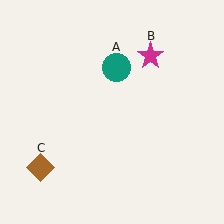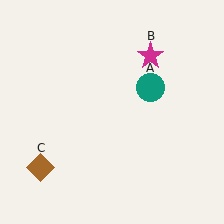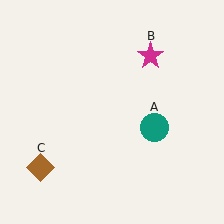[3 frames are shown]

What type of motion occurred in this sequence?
The teal circle (object A) rotated clockwise around the center of the scene.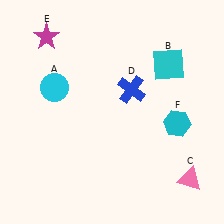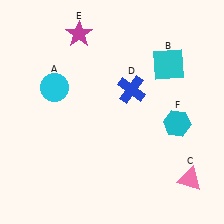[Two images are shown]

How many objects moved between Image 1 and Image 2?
1 object moved between the two images.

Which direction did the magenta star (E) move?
The magenta star (E) moved right.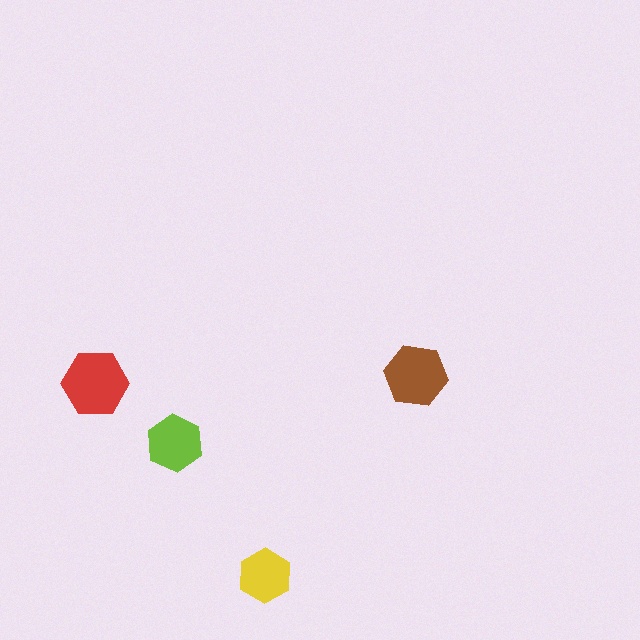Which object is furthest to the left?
The red hexagon is leftmost.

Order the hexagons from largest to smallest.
the red one, the brown one, the lime one, the yellow one.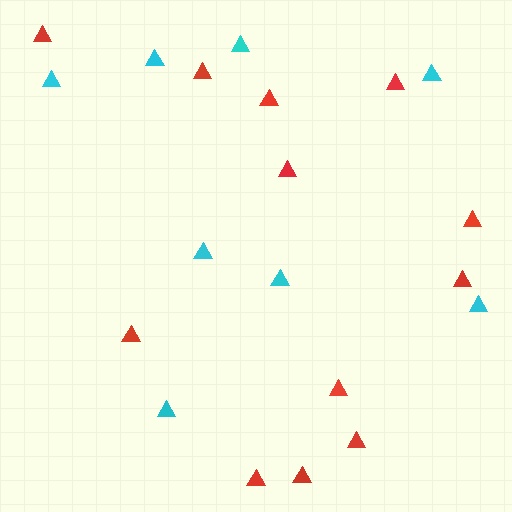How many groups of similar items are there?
There are 2 groups: one group of cyan triangles (8) and one group of red triangles (12).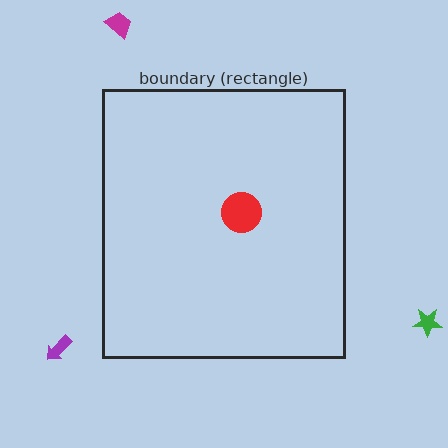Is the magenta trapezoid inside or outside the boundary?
Outside.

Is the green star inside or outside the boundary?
Outside.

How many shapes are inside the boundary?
1 inside, 3 outside.